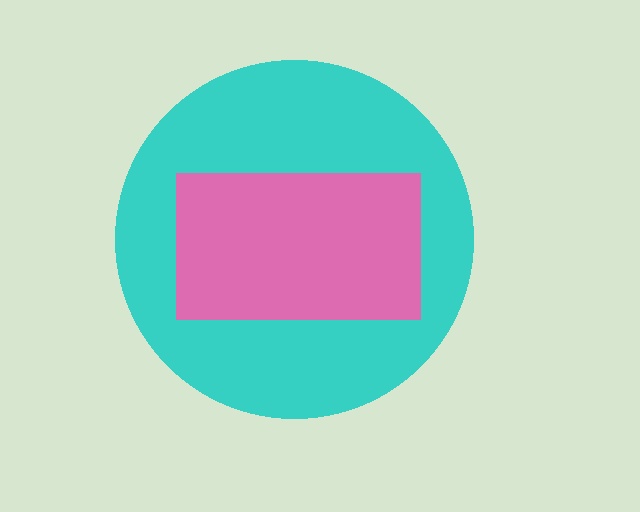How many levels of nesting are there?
2.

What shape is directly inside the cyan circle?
The pink rectangle.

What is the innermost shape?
The pink rectangle.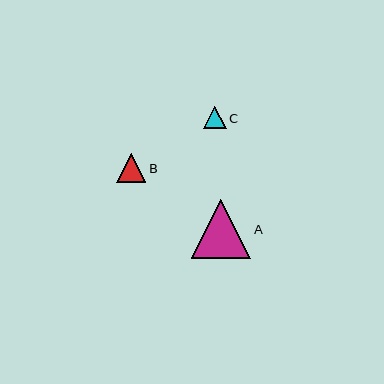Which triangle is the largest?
Triangle A is the largest with a size of approximately 59 pixels.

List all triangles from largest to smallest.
From largest to smallest: A, B, C.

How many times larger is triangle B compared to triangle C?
Triangle B is approximately 1.3 times the size of triangle C.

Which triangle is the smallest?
Triangle C is the smallest with a size of approximately 23 pixels.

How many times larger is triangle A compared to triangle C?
Triangle A is approximately 2.6 times the size of triangle C.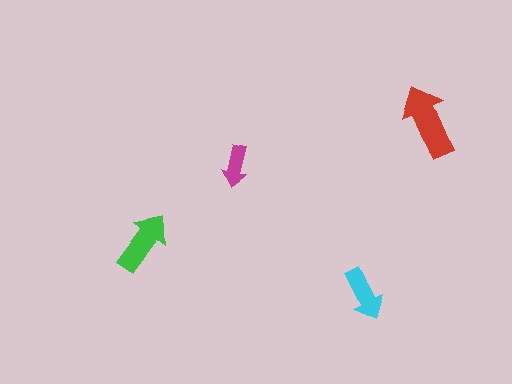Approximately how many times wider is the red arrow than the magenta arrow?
About 2 times wider.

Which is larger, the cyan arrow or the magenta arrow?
The cyan one.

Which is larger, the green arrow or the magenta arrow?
The green one.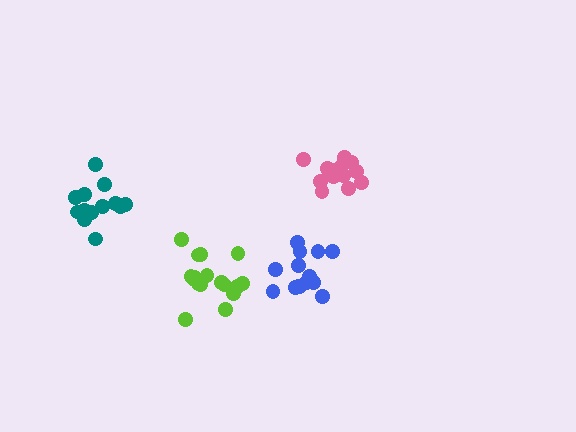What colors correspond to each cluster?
The clusters are colored: lime, teal, pink, blue.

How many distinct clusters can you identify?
There are 4 distinct clusters.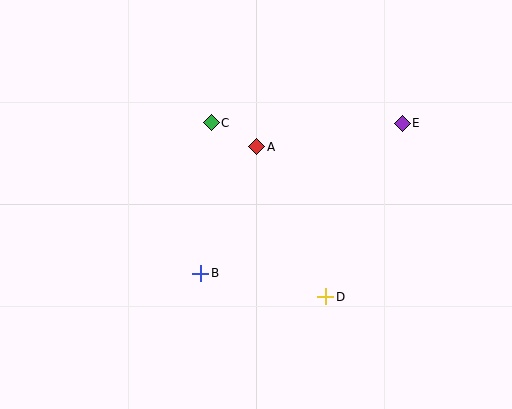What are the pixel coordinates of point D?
Point D is at (326, 297).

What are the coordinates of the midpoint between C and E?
The midpoint between C and E is at (307, 123).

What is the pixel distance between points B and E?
The distance between B and E is 251 pixels.